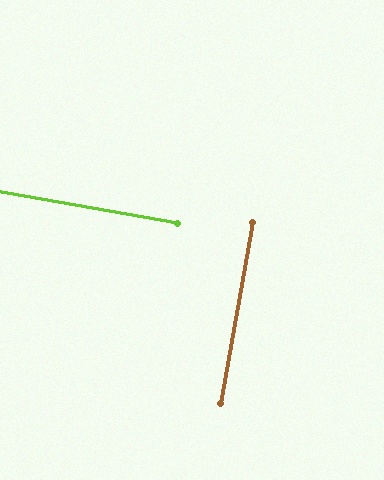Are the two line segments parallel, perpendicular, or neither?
Perpendicular — they meet at approximately 90°.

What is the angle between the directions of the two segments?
Approximately 90 degrees.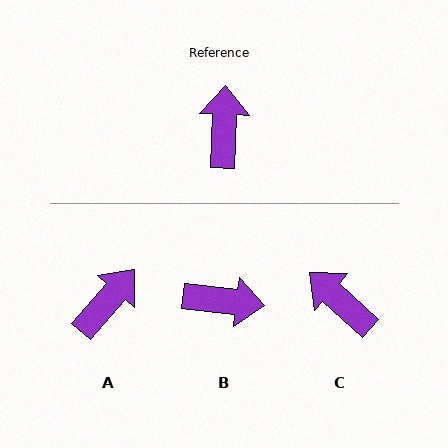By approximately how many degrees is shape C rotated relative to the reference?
Approximately 50 degrees counter-clockwise.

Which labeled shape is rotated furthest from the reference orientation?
B, about 95 degrees away.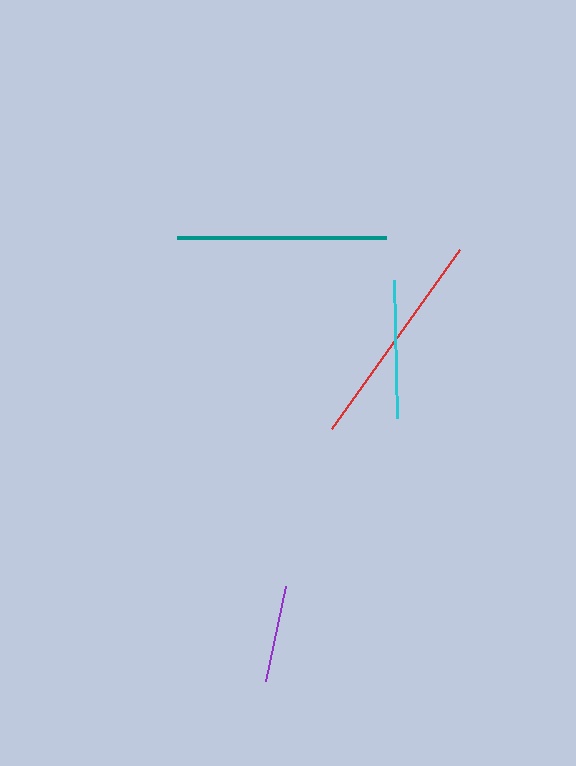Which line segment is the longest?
The red line is the longest at approximately 220 pixels.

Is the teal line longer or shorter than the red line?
The red line is longer than the teal line.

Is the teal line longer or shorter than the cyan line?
The teal line is longer than the cyan line.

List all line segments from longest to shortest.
From longest to shortest: red, teal, cyan, purple.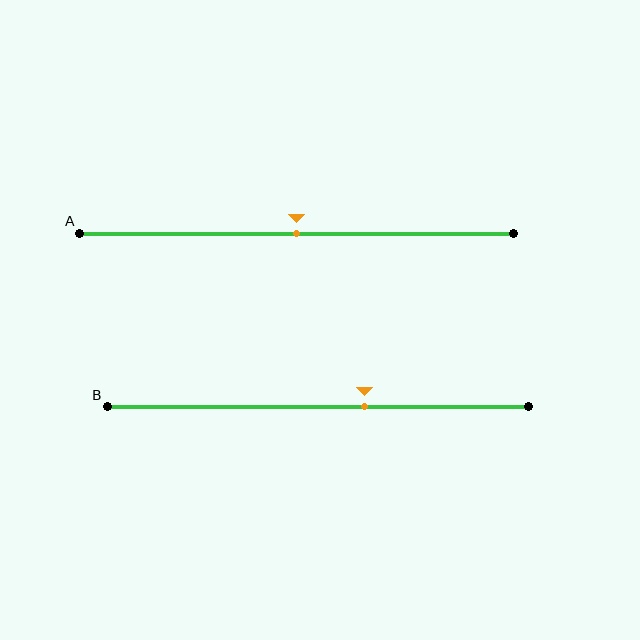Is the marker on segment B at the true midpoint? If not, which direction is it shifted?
No, the marker on segment B is shifted to the right by about 11% of the segment length.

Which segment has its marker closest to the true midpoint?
Segment A has its marker closest to the true midpoint.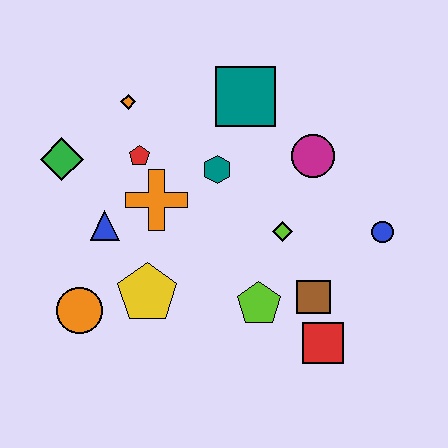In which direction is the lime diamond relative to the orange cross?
The lime diamond is to the right of the orange cross.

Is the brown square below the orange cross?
Yes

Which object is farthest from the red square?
The green diamond is farthest from the red square.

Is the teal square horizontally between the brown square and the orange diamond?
Yes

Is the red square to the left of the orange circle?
No